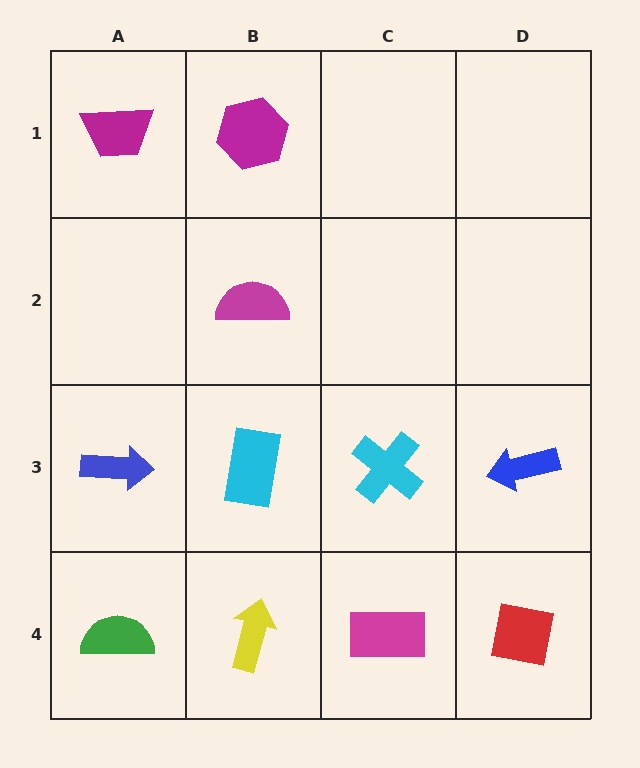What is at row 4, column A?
A green semicircle.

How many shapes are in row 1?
2 shapes.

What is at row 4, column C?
A magenta rectangle.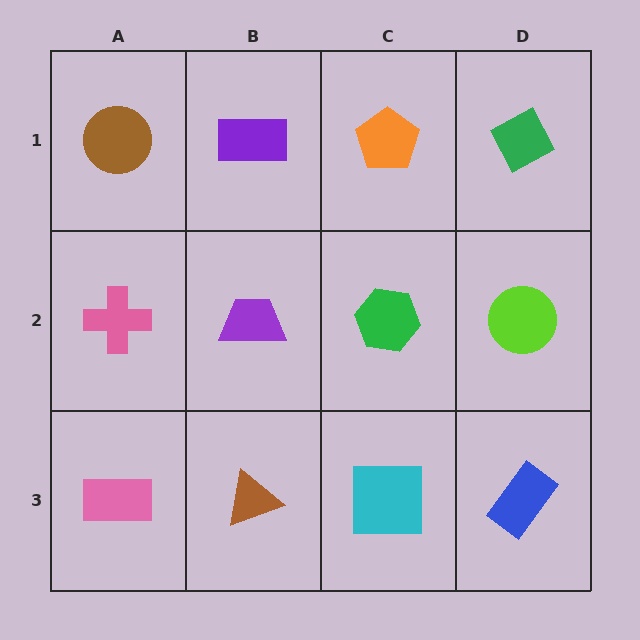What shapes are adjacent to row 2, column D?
A green diamond (row 1, column D), a blue rectangle (row 3, column D), a green hexagon (row 2, column C).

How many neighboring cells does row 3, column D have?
2.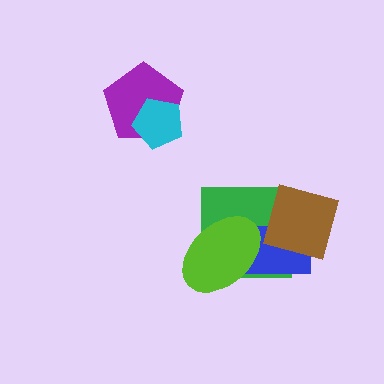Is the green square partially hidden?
Yes, it is partially covered by another shape.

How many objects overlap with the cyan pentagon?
1 object overlaps with the cyan pentagon.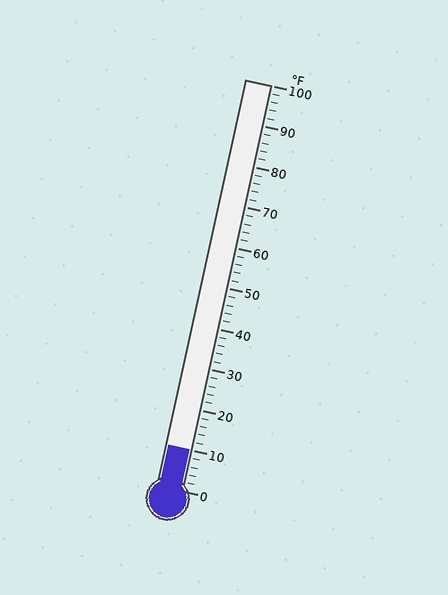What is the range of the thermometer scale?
The thermometer scale ranges from 0°F to 100°F.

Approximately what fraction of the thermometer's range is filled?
The thermometer is filled to approximately 10% of its range.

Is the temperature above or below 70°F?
The temperature is below 70°F.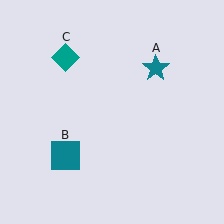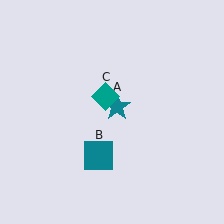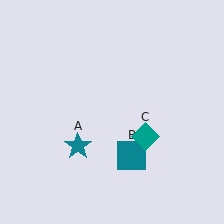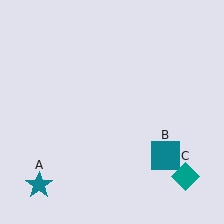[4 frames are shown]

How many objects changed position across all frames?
3 objects changed position: teal star (object A), teal square (object B), teal diamond (object C).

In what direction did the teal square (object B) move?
The teal square (object B) moved right.